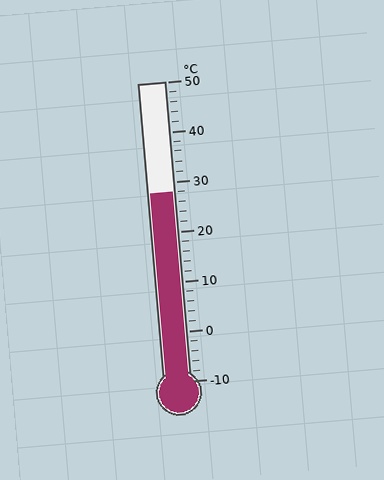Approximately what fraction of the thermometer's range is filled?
The thermometer is filled to approximately 65% of its range.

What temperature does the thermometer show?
The thermometer shows approximately 28°C.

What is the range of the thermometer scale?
The thermometer scale ranges from -10°C to 50°C.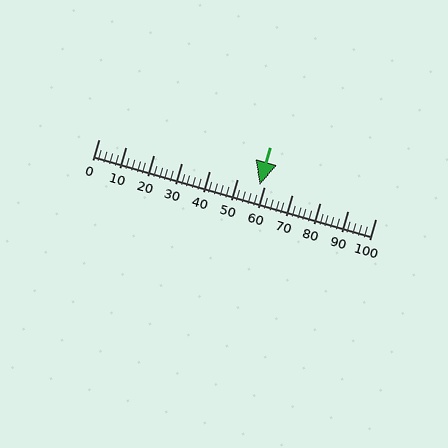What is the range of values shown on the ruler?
The ruler shows values from 0 to 100.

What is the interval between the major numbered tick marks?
The major tick marks are spaced 10 units apart.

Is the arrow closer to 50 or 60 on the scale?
The arrow is closer to 60.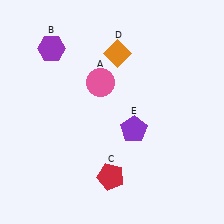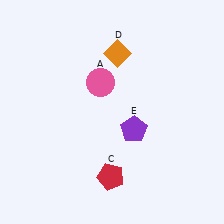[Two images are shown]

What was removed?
The purple hexagon (B) was removed in Image 2.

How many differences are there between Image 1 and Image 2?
There is 1 difference between the two images.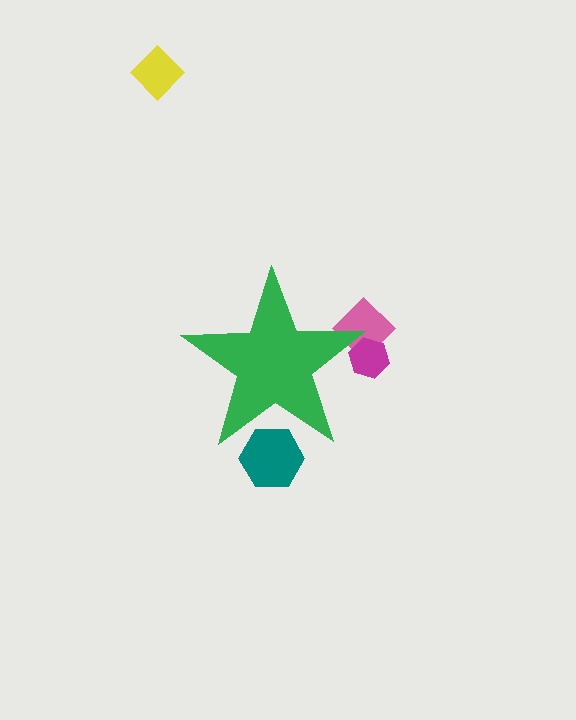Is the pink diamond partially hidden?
Yes, the pink diamond is partially hidden behind the green star.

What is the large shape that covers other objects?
A green star.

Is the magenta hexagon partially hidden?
Yes, the magenta hexagon is partially hidden behind the green star.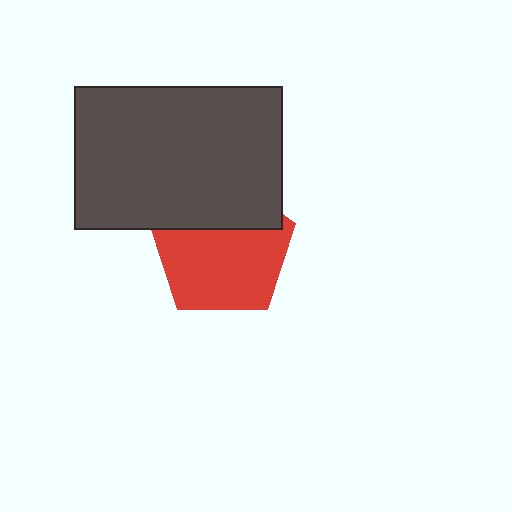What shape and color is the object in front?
The object in front is a dark gray rectangle.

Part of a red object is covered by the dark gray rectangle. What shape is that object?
It is a pentagon.